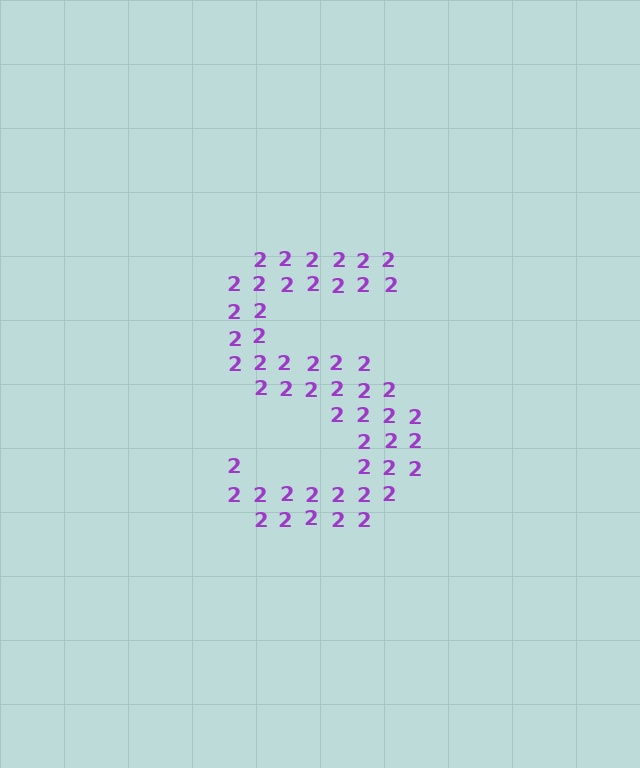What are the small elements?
The small elements are digit 2's.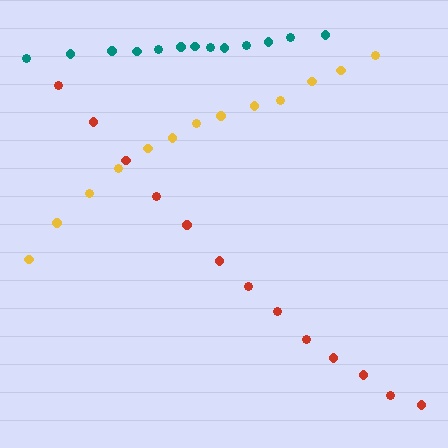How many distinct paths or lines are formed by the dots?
There are 3 distinct paths.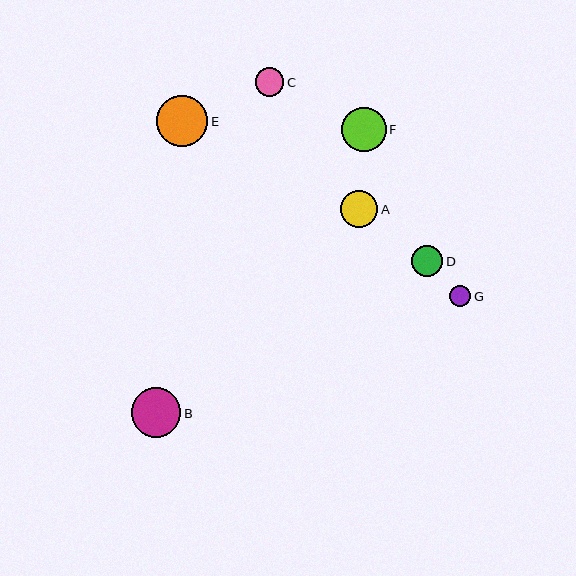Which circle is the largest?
Circle E is the largest with a size of approximately 51 pixels.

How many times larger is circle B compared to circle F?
Circle B is approximately 1.1 times the size of circle F.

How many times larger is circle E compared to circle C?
Circle E is approximately 1.8 times the size of circle C.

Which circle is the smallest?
Circle G is the smallest with a size of approximately 21 pixels.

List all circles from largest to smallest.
From largest to smallest: E, B, F, A, D, C, G.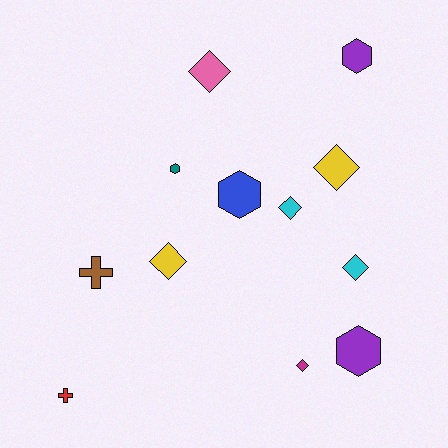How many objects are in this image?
There are 12 objects.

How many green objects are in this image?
There are no green objects.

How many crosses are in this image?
There are 2 crosses.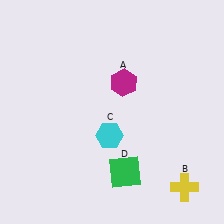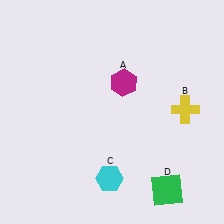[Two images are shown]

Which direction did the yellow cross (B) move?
The yellow cross (B) moved up.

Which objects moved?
The objects that moved are: the yellow cross (B), the cyan hexagon (C), the green square (D).